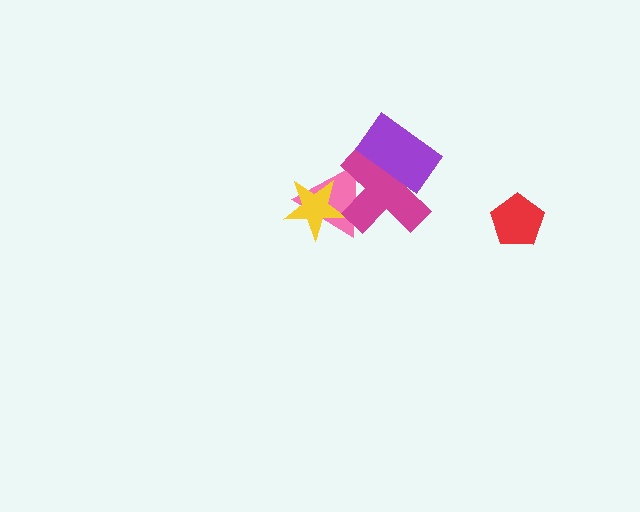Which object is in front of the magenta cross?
The purple rectangle is in front of the magenta cross.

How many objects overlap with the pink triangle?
2 objects overlap with the pink triangle.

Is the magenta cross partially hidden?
Yes, it is partially covered by another shape.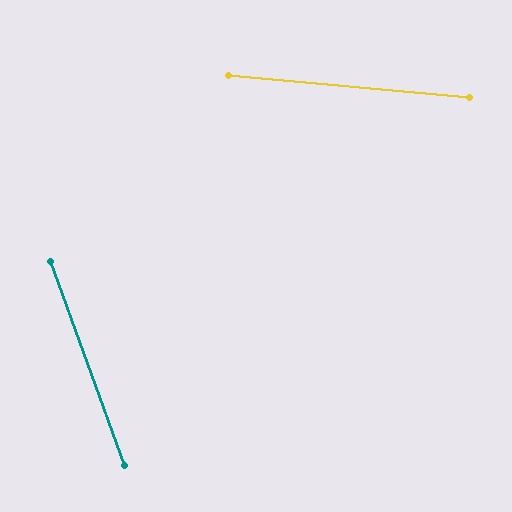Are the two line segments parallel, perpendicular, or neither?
Neither parallel nor perpendicular — they differ by about 65°.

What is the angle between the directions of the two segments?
Approximately 65 degrees.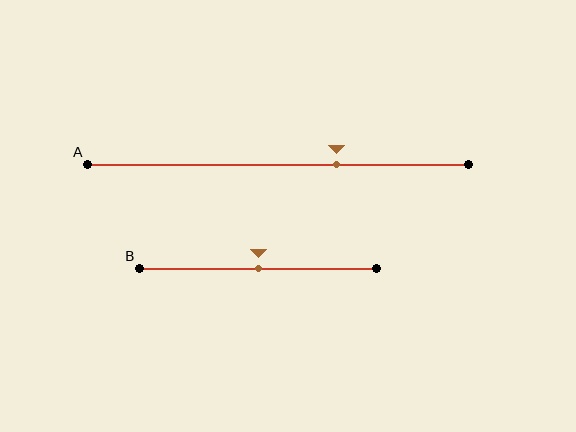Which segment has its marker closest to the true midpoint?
Segment B has its marker closest to the true midpoint.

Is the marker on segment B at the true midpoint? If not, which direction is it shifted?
Yes, the marker on segment B is at the true midpoint.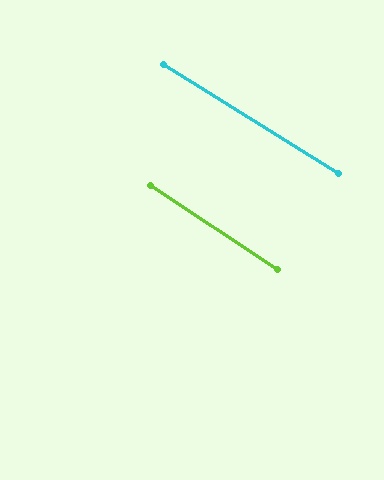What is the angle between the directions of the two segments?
Approximately 2 degrees.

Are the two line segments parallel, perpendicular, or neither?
Parallel — their directions differ by only 1.6°.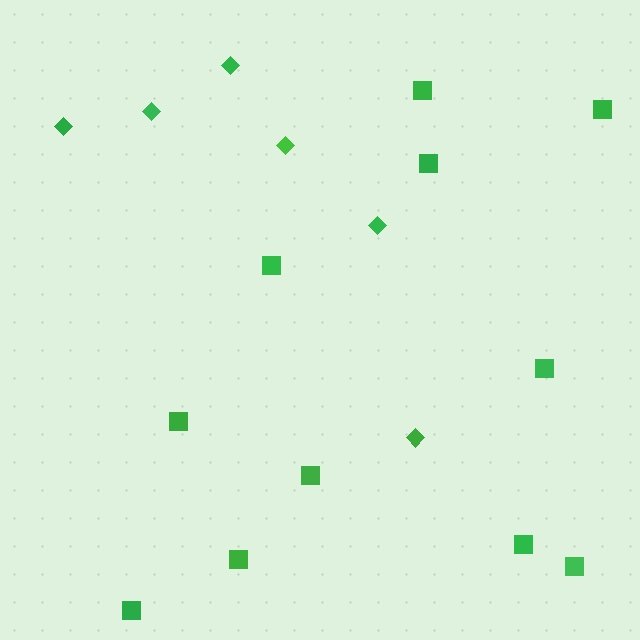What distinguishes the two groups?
There are 2 groups: one group of diamonds (6) and one group of squares (11).